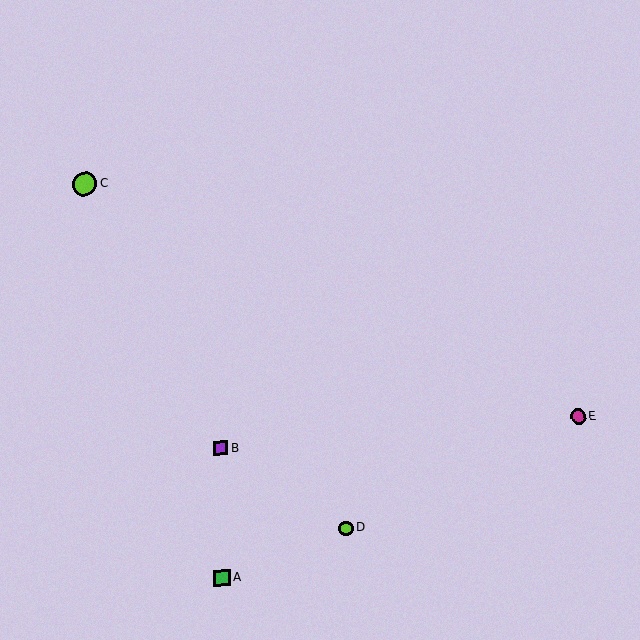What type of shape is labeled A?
Shape A is a green square.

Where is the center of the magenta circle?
The center of the magenta circle is at (578, 417).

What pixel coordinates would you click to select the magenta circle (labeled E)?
Click at (578, 417) to select the magenta circle E.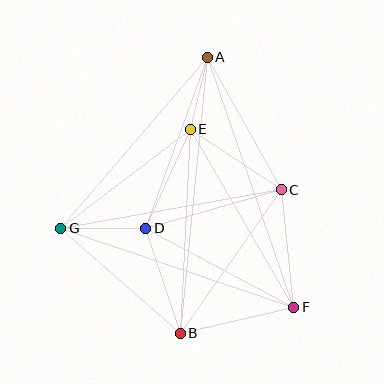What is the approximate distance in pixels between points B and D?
The distance between B and D is approximately 111 pixels.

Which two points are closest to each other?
Points A and E are closest to each other.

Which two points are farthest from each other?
Points A and B are farthest from each other.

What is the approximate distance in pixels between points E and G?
The distance between E and G is approximately 163 pixels.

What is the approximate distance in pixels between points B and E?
The distance between B and E is approximately 204 pixels.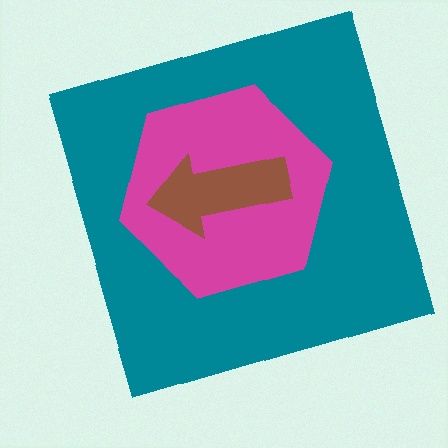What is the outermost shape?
The teal square.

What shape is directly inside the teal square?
The magenta hexagon.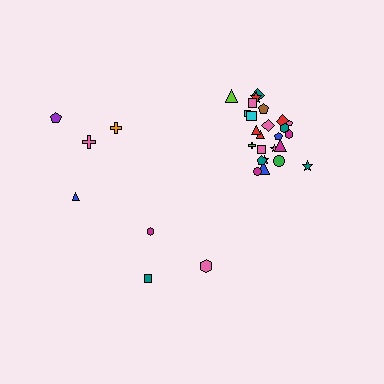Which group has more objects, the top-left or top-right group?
The top-right group.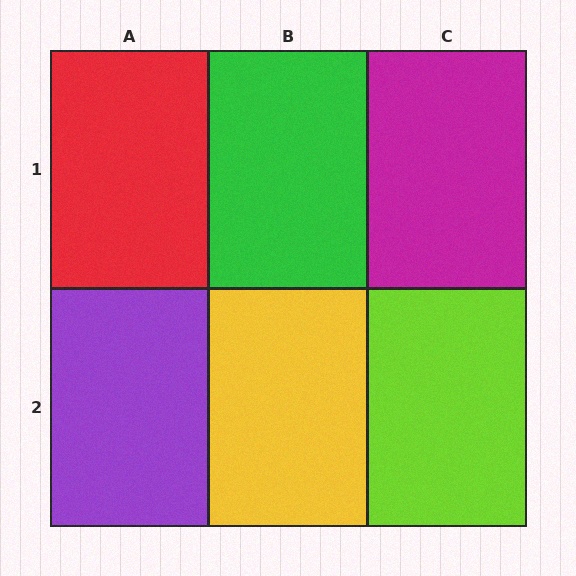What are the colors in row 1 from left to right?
Red, green, magenta.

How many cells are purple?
1 cell is purple.